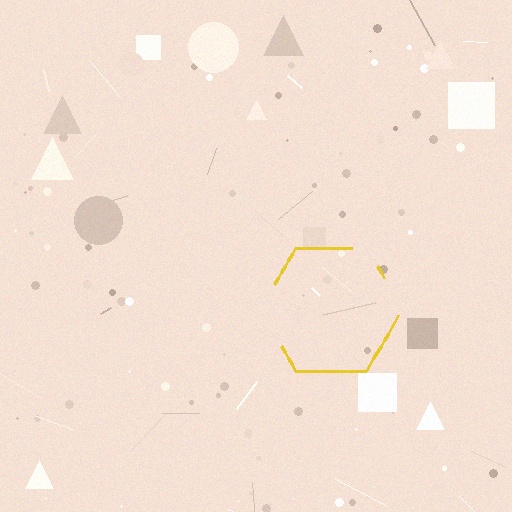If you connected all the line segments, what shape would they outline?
They would outline a hexagon.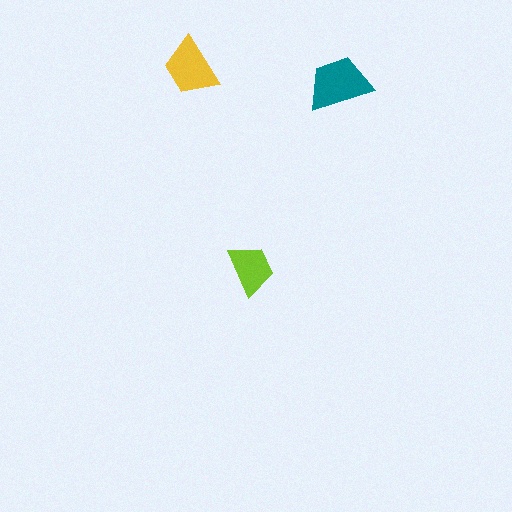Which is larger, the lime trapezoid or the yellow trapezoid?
The yellow one.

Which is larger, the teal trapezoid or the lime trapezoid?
The teal one.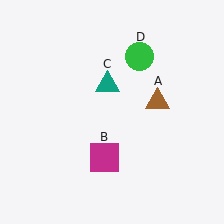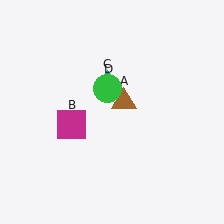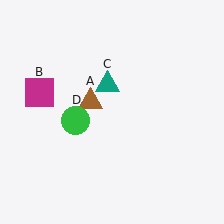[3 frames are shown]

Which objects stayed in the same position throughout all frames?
Teal triangle (object C) remained stationary.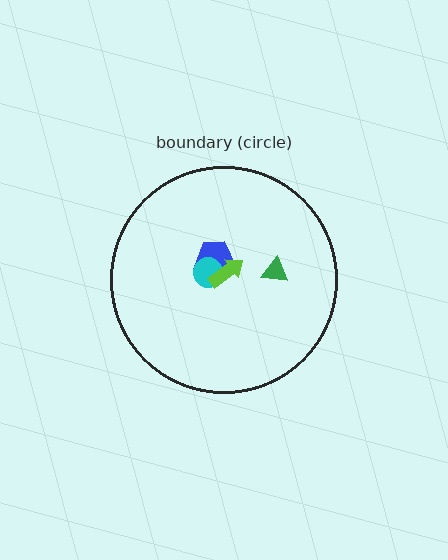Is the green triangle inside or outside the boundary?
Inside.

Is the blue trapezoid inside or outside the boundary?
Inside.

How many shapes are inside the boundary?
4 inside, 0 outside.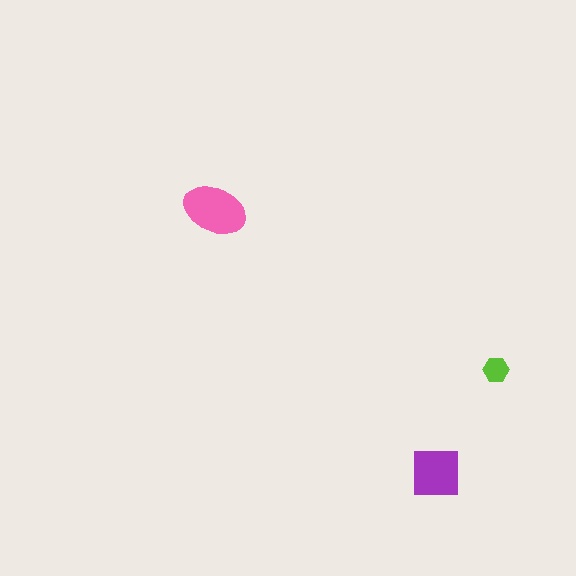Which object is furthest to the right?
The lime hexagon is rightmost.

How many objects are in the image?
There are 3 objects in the image.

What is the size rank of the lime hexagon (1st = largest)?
3rd.